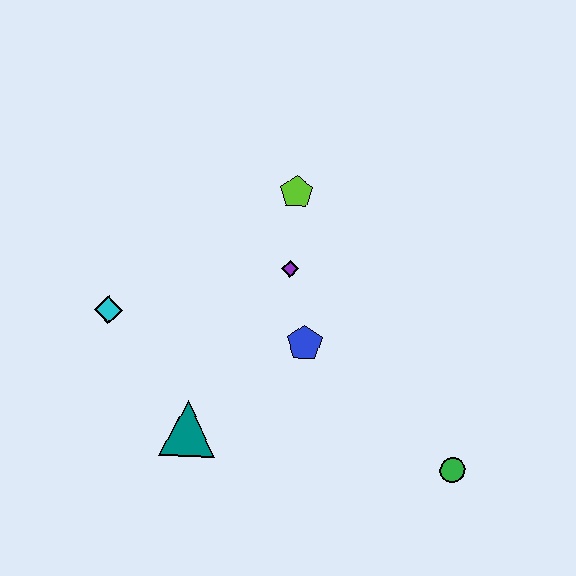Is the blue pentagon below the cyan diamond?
Yes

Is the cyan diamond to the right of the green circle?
No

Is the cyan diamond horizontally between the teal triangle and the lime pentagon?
No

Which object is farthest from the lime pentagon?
The green circle is farthest from the lime pentagon.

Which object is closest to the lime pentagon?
The purple diamond is closest to the lime pentagon.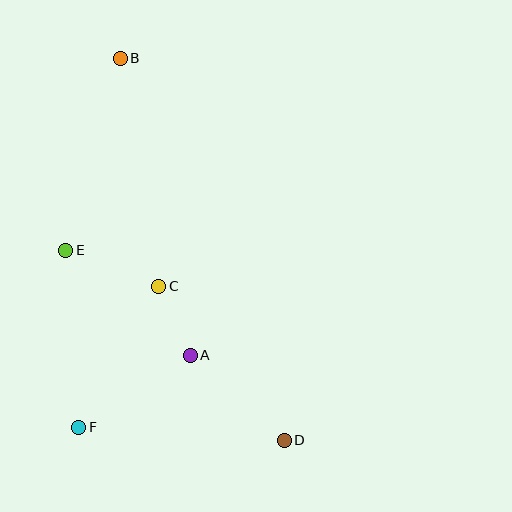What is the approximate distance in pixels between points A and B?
The distance between A and B is approximately 305 pixels.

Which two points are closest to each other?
Points A and C are closest to each other.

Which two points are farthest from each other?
Points B and D are farthest from each other.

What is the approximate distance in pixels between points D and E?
The distance between D and E is approximately 290 pixels.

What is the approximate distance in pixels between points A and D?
The distance between A and D is approximately 127 pixels.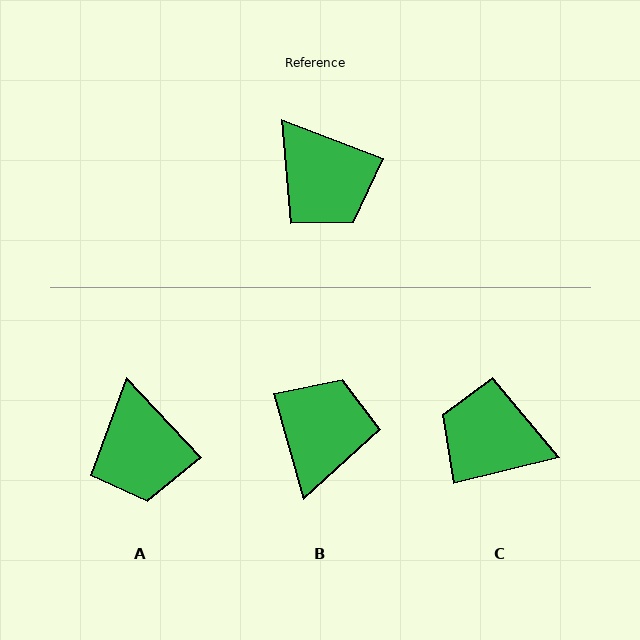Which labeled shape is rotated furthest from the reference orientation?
C, about 145 degrees away.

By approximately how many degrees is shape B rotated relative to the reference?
Approximately 127 degrees counter-clockwise.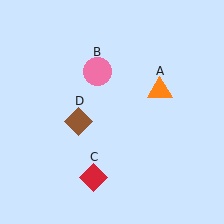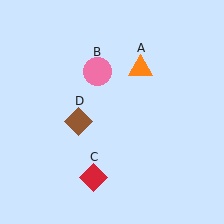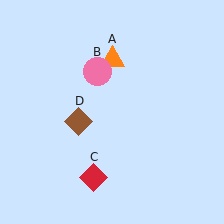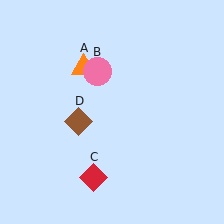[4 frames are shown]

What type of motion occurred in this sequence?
The orange triangle (object A) rotated counterclockwise around the center of the scene.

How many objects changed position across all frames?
1 object changed position: orange triangle (object A).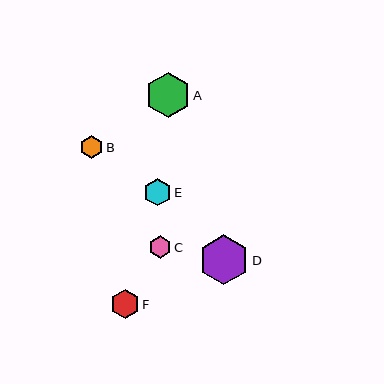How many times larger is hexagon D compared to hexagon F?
Hexagon D is approximately 1.8 times the size of hexagon F.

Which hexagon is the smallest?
Hexagon C is the smallest with a size of approximately 23 pixels.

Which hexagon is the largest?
Hexagon D is the largest with a size of approximately 50 pixels.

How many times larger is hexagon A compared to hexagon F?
Hexagon A is approximately 1.6 times the size of hexagon F.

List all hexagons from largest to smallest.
From largest to smallest: D, A, F, E, B, C.